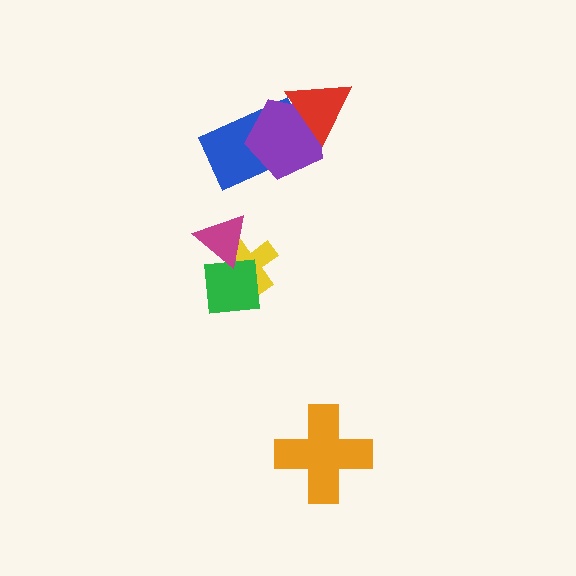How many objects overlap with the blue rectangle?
2 objects overlap with the blue rectangle.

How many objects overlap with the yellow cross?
2 objects overlap with the yellow cross.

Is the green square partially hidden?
Yes, it is partially covered by another shape.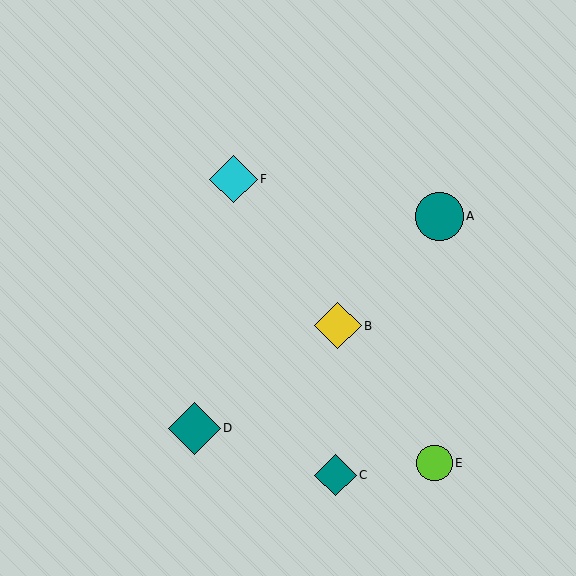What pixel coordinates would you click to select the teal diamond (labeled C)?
Click at (335, 475) to select the teal diamond C.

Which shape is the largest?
The teal diamond (labeled D) is the largest.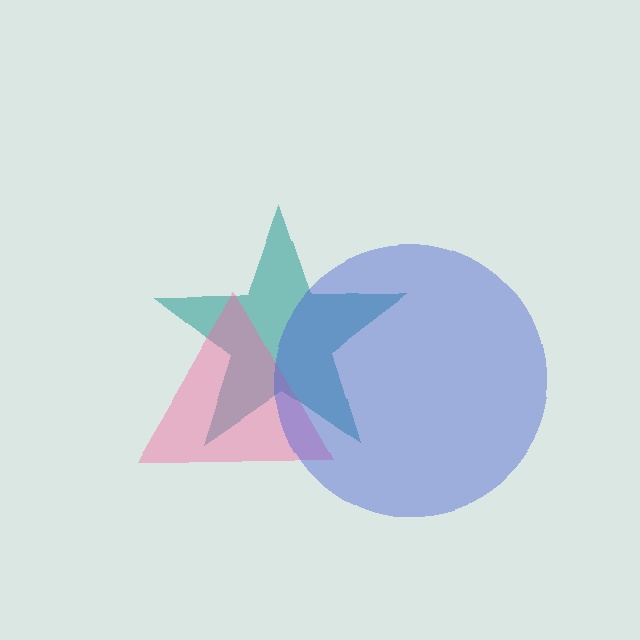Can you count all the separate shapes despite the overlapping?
Yes, there are 3 separate shapes.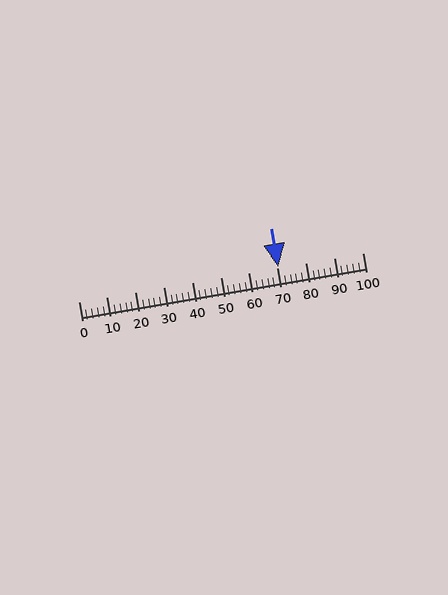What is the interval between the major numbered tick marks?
The major tick marks are spaced 10 units apart.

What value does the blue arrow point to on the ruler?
The blue arrow points to approximately 70.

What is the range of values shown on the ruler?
The ruler shows values from 0 to 100.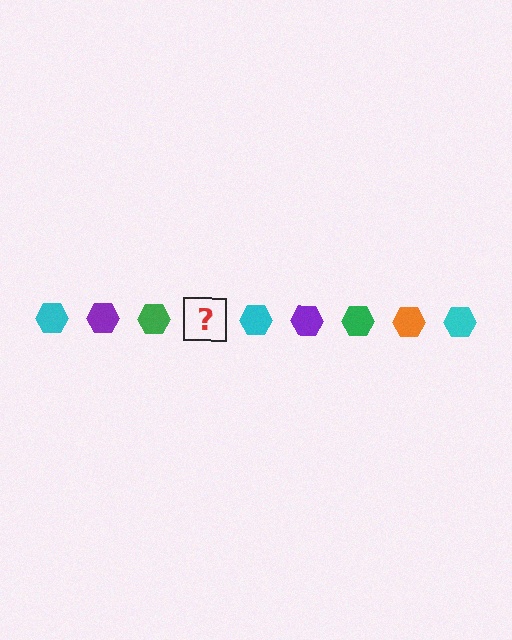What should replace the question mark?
The question mark should be replaced with an orange hexagon.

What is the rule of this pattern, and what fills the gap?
The rule is that the pattern cycles through cyan, purple, green, orange hexagons. The gap should be filled with an orange hexagon.